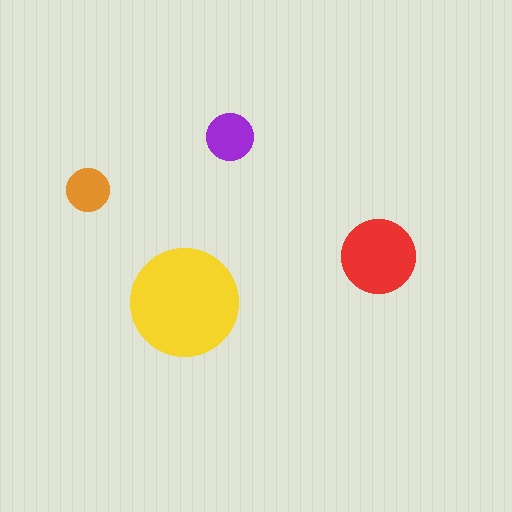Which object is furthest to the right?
The red circle is rightmost.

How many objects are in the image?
There are 4 objects in the image.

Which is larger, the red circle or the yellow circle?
The yellow one.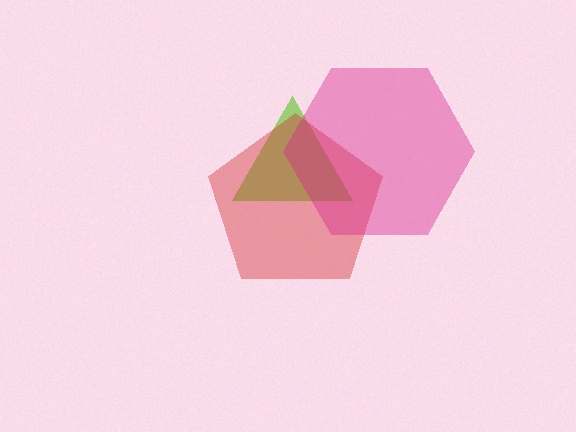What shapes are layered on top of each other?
The layered shapes are: a lime triangle, a red pentagon, a magenta hexagon.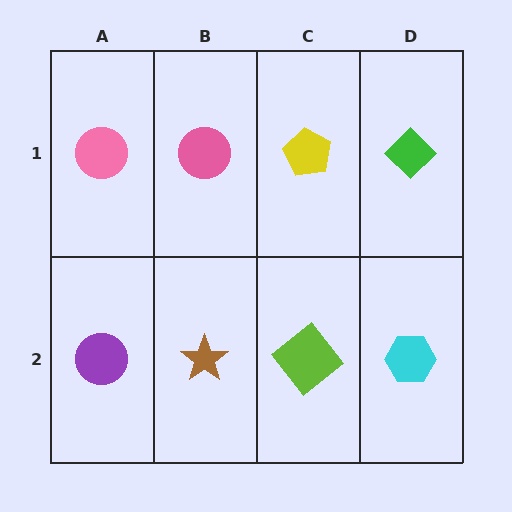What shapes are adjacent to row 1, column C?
A lime diamond (row 2, column C), a pink circle (row 1, column B), a green diamond (row 1, column D).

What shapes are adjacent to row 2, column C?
A yellow pentagon (row 1, column C), a brown star (row 2, column B), a cyan hexagon (row 2, column D).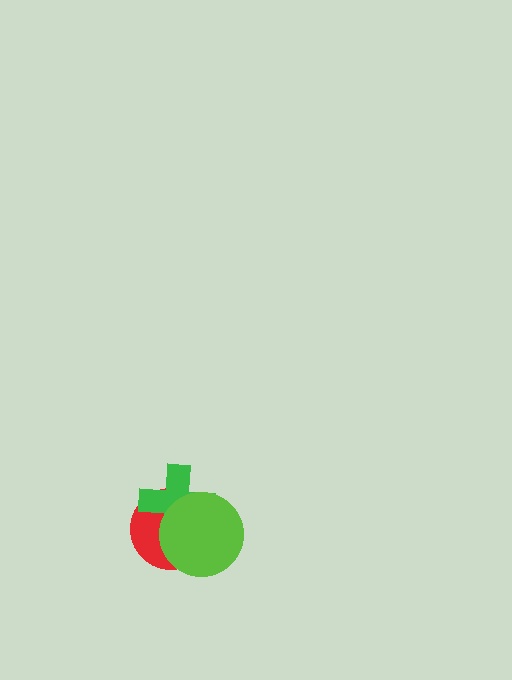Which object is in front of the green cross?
The lime circle is in front of the green cross.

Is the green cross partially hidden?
Yes, it is partially covered by another shape.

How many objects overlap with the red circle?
2 objects overlap with the red circle.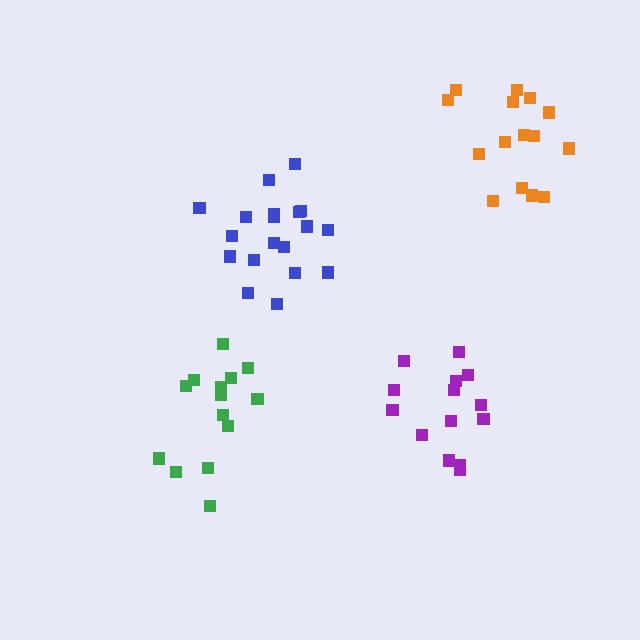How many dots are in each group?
Group 1: 19 dots, Group 2: 14 dots, Group 3: 14 dots, Group 4: 15 dots (62 total).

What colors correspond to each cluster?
The clusters are colored: blue, purple, green, orange.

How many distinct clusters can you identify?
There are 4 distinct clusters.